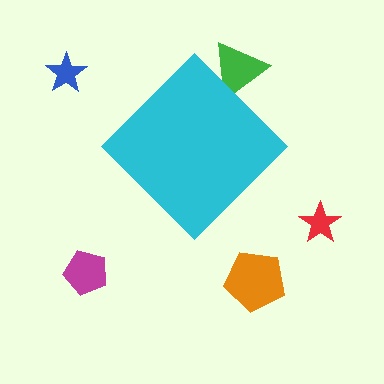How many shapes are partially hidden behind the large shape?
1 shape is partially hidden.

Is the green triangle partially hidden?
Yes, the green triangle is partially hidden behind the cyan diamond.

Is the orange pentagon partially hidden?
No, the orange pentagon is fully visible.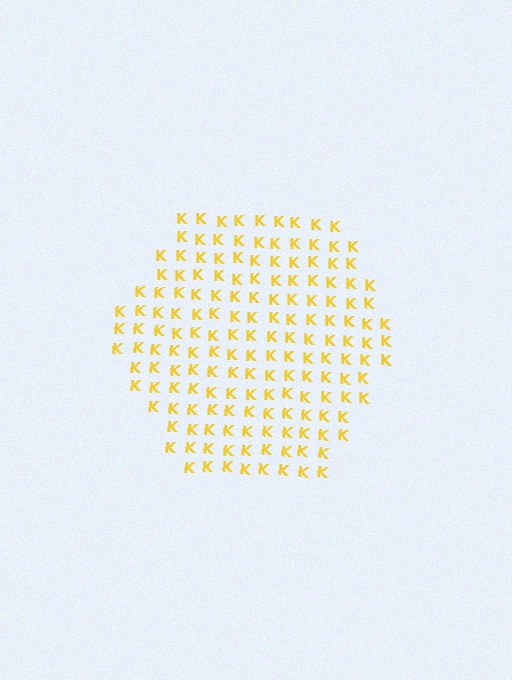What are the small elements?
The small elements are letter K's.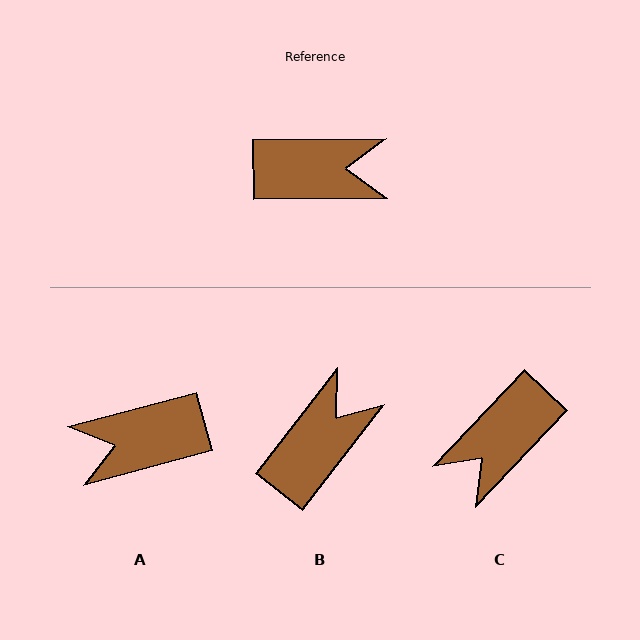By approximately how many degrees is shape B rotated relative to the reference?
Approximately 52 degrees counter-clockwise.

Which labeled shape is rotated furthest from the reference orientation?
A, about 166 degrees away.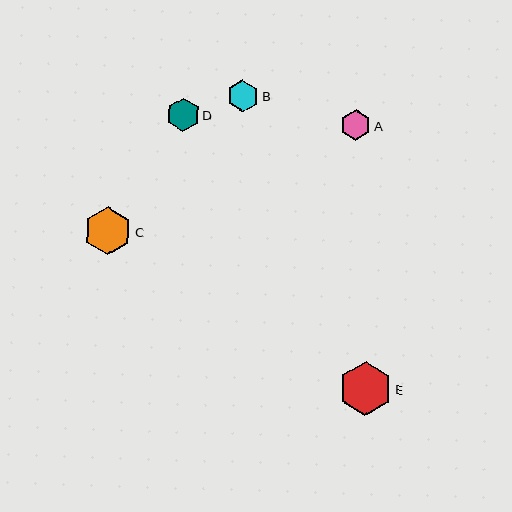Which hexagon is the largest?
Hexagon E is the largest with a size of approximately 54 pixels.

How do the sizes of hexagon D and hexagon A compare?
Hexagon D and hexagon A are approximately the same size.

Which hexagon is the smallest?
Hexagon A is the smallest with a size of approximately 30 pixels.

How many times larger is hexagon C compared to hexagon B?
Hexagon C is approximately 1.5 times the size of hexagon B.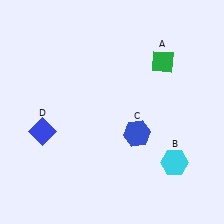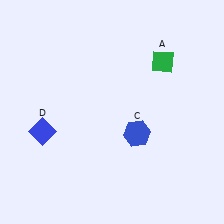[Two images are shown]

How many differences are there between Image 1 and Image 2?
There is 1 difference between the two images.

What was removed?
The cyan hexagon (B) was removed in Image 2.